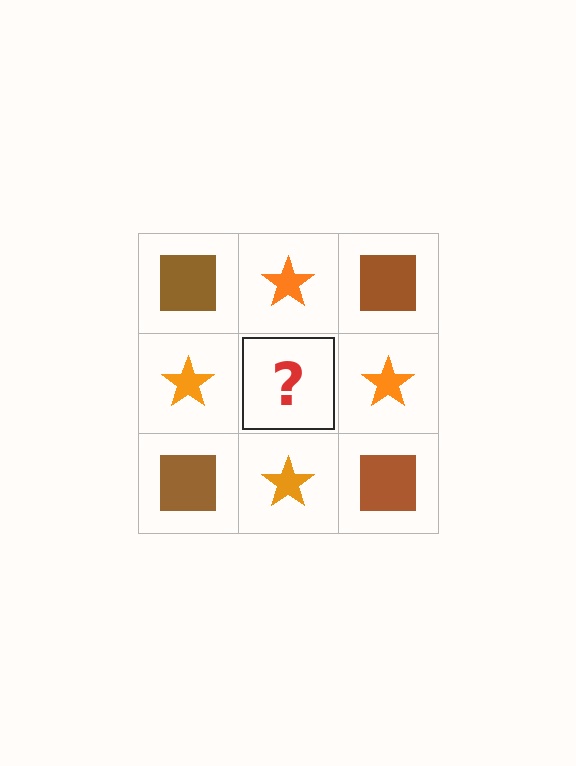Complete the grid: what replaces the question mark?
The question mark should be replaced with a brown square.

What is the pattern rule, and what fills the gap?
The rule is that it alternates brown square and orange star in a checkerboard pattern. The gap should be filled with a brown square.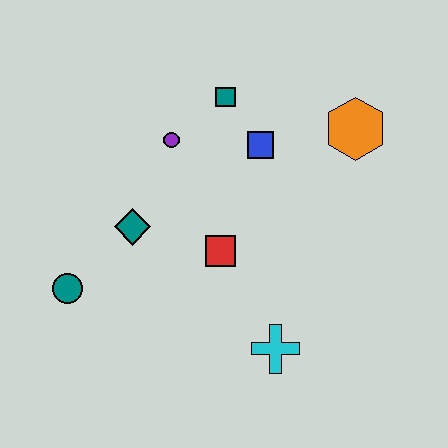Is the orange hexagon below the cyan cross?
No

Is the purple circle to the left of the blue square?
Yes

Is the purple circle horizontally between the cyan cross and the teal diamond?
Yes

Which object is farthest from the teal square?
The cyan cross is farthest from the teal square.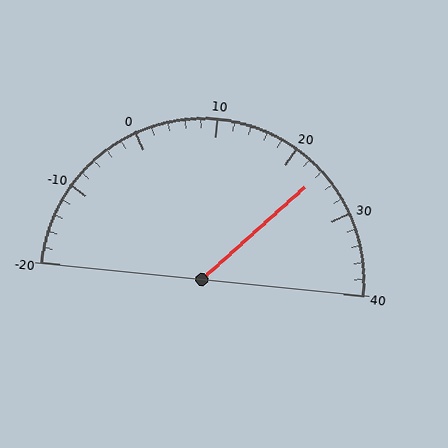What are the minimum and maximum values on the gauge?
The gauge ranges from -20 to 40.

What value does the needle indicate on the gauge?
The needle indicates approximately 24.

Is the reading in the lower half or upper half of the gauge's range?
The reading is in the upper half of the range (-20 to 40).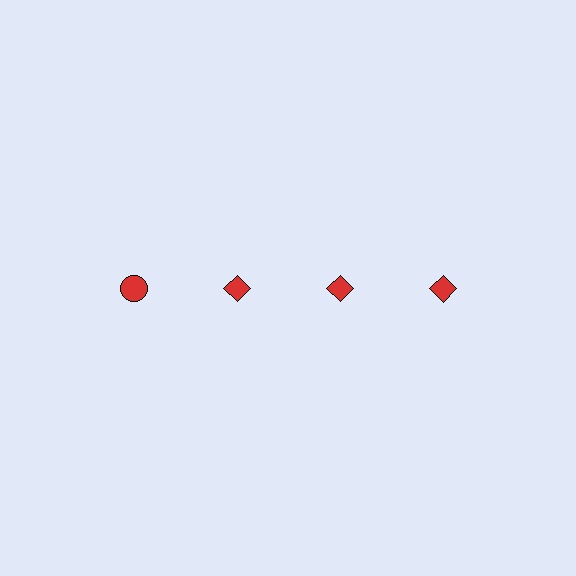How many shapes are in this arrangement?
There are 4 shapes arranged in a grid pattern.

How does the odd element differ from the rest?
It has a different shape: circle instead of diamond.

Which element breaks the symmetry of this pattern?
The red circle in the top row, leftmost column breaks the symmetry. All other shapes are red diamonds.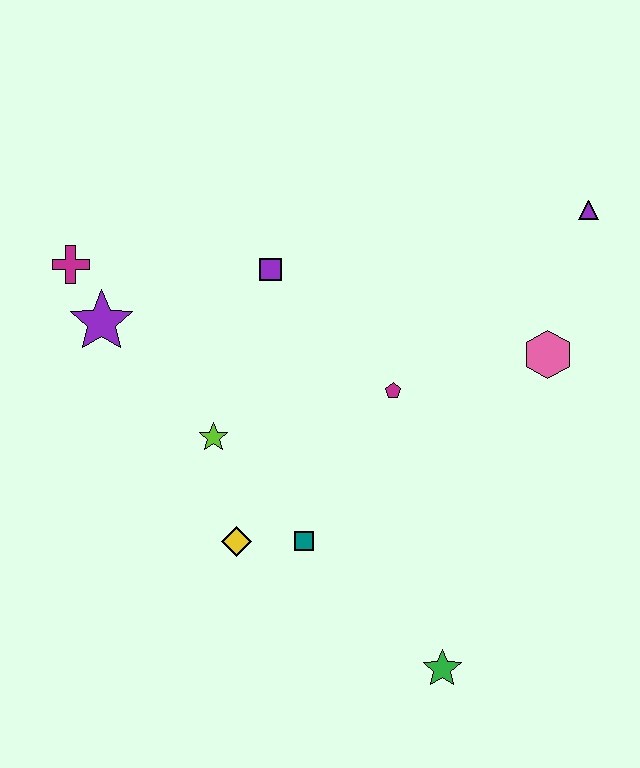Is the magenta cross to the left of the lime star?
Yes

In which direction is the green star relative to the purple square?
The green star is below the purple square.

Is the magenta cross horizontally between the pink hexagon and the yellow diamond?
No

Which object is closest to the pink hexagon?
The purple triangle is closest to the pink hexagon.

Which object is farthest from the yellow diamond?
The purple triangle is farthest from the yellow diamond.